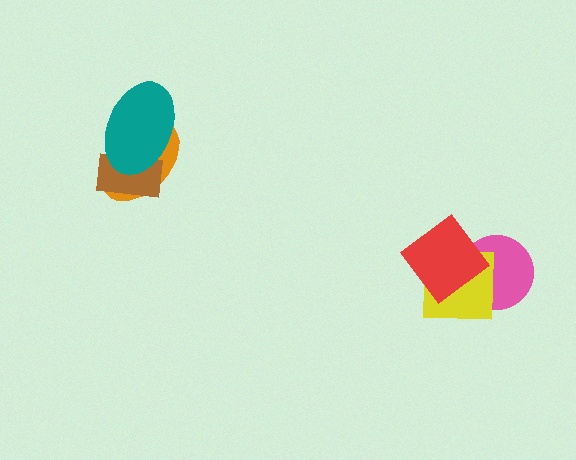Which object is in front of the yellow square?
The red diamond is in front of the yellow square.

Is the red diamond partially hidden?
No, no other shape covers it.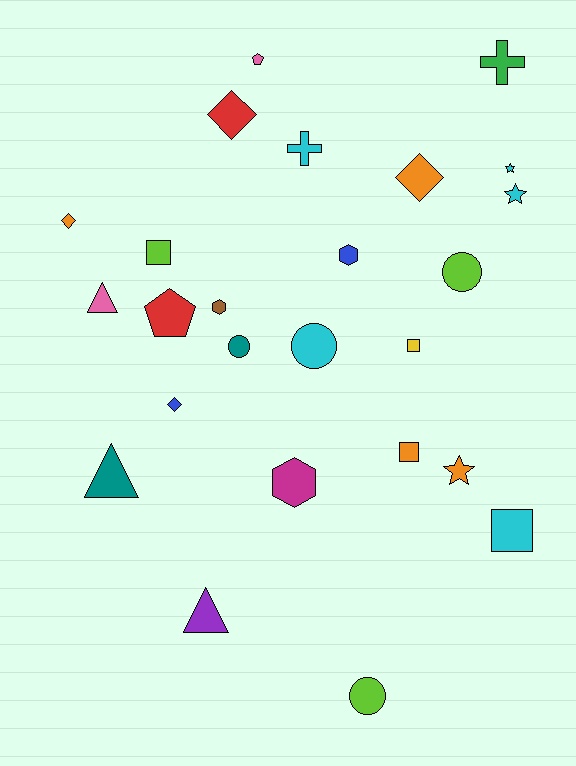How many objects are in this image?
There are 25 objects.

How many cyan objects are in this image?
There are 5 cyan objects.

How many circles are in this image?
There are 4 circles.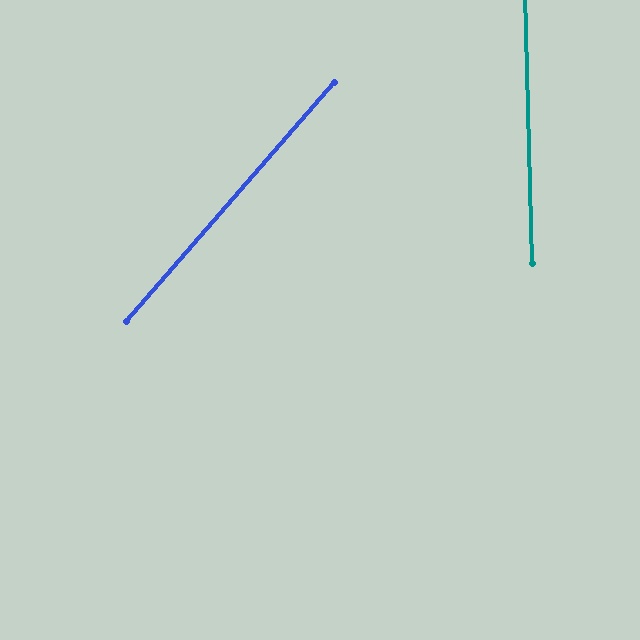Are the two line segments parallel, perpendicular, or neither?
Neither parallel nor perpendicular — they differ by about 42°.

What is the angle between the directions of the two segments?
Approximately 42 degrees.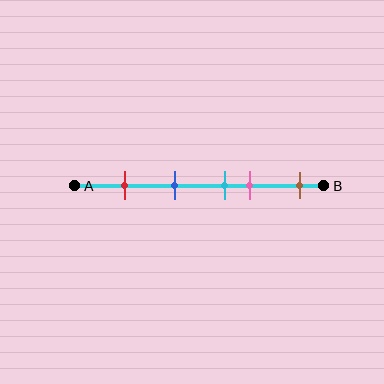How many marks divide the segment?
There are 5 marks dividing the segment.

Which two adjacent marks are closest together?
The cyan and pink marks are the closest adjacent pair.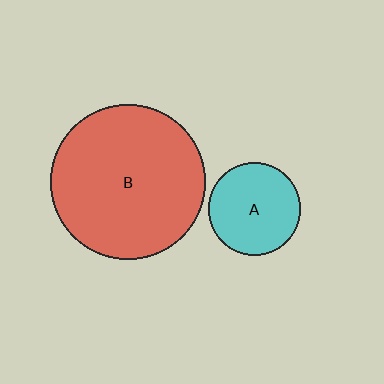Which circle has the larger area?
Circle B (red).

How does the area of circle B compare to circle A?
Approximately 2.8 times.